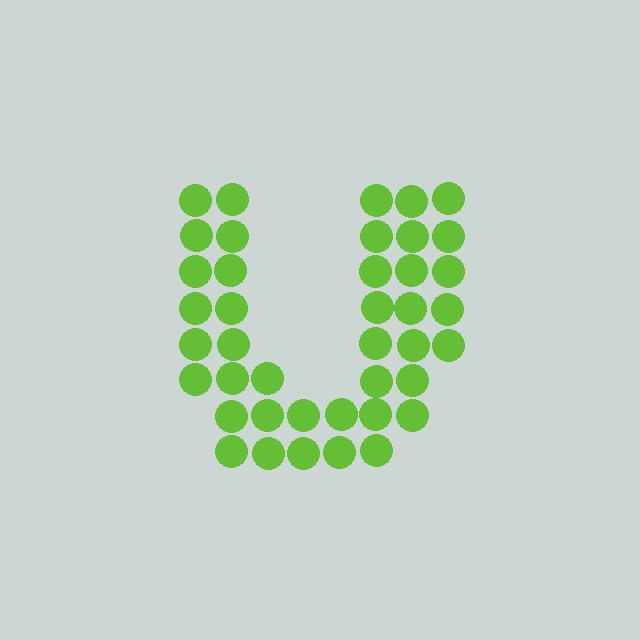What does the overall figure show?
The overall figure shows the letter U.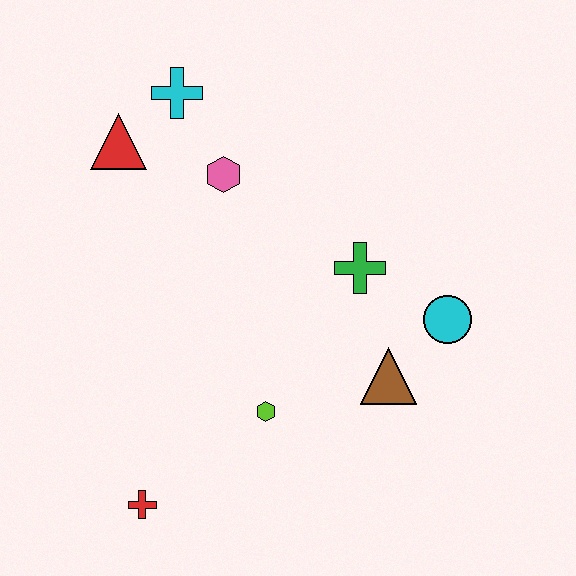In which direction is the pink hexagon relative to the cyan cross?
The pink hexagon is below the cyan cross.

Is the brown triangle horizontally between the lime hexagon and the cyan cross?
No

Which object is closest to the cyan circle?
The brown triangle is closest to the cyan circle.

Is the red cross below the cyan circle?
Yes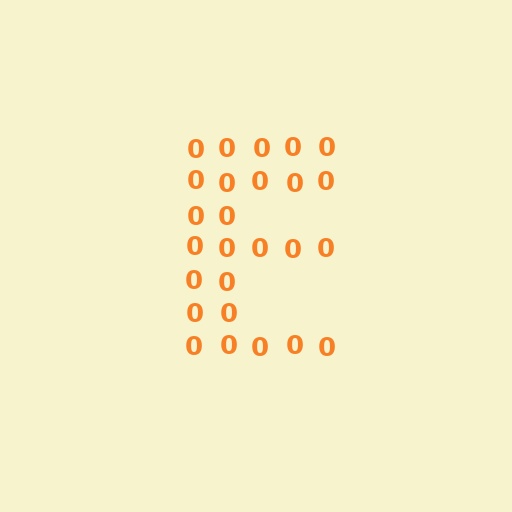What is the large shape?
The large shape is the letter E.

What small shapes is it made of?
It is made of small digit 0's.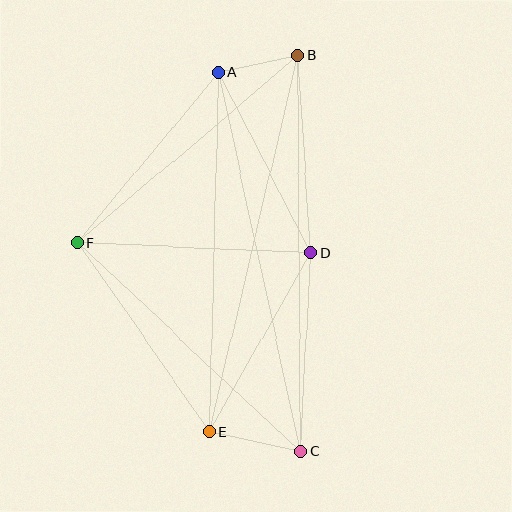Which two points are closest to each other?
Points A and B are closest to each other.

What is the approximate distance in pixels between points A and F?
The distance between A and F is approximately 221 pixels.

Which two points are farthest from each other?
Points B and C are farthest from each other.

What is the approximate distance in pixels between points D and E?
The distance between D and E is approximately 205 pixels.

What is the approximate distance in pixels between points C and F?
The distance between C and F is approximately 306 pixels.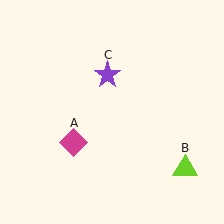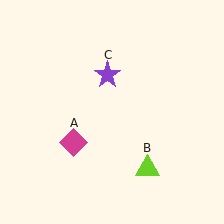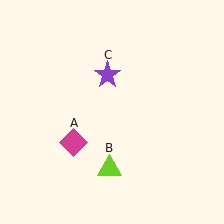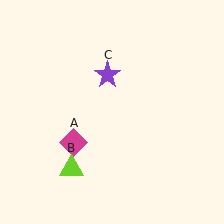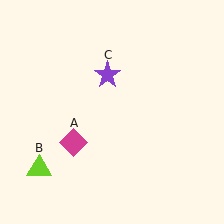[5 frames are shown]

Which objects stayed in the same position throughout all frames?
Magenta diamond (object A) and purple star (object C) remained stationary.